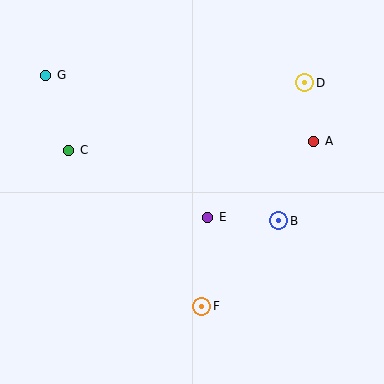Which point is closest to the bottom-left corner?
Point F is closest to the bottom-left corner.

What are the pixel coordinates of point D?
Point D is at (305, 83).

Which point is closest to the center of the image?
Point E at (208, 217) is closest to the center.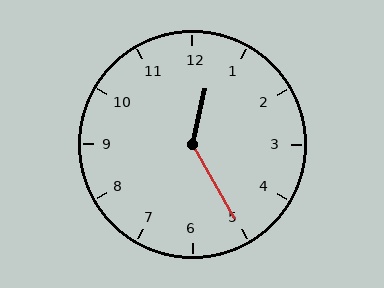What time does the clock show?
12:25.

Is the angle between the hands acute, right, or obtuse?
It is obtuse.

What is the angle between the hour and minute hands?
Approximately 138 degrees.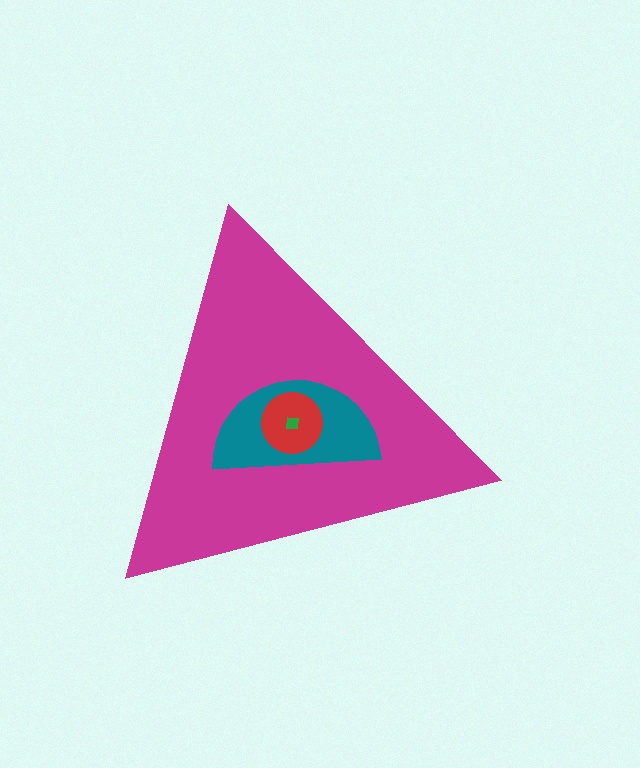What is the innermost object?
The green square.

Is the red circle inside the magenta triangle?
Yes.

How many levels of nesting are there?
4.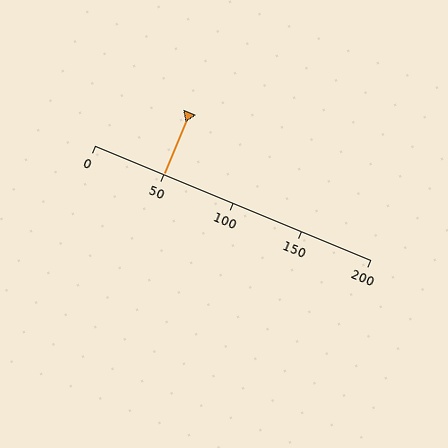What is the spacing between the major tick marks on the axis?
The major ticks are spaced 50 apart.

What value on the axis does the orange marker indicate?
The marker indicates approximately 50.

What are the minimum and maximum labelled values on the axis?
The axis runs from 0 to 200.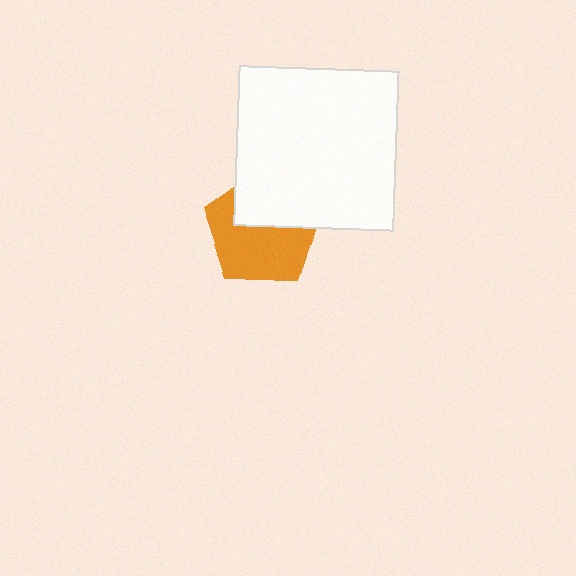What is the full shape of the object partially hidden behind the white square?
The partially hidden object is an orange pentagon.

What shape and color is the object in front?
The object in front is a white square.